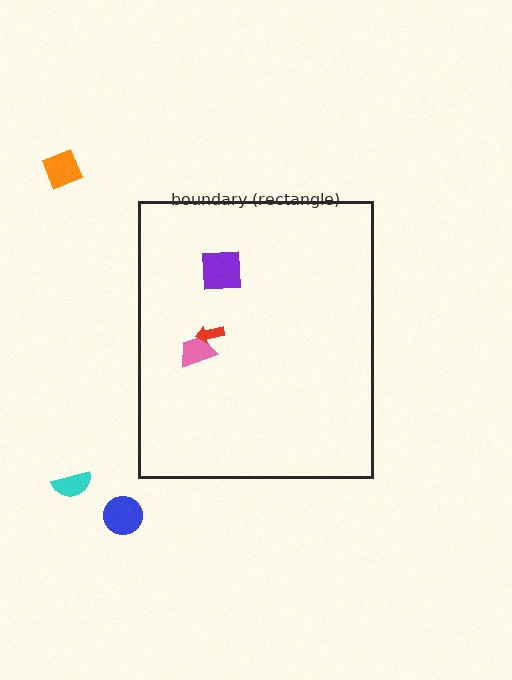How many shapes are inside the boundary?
3 inside, 3 outside.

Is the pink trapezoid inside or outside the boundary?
Inside.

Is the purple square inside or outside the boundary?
Inside.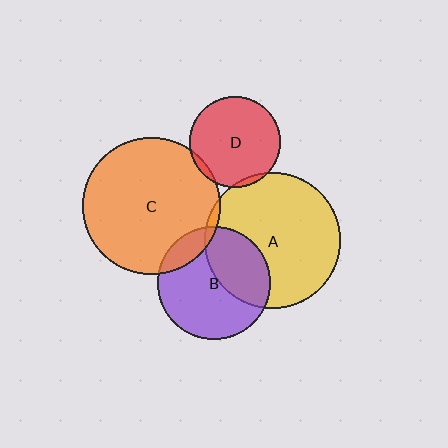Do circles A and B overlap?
Yes.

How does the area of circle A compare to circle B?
Approximately 1.5 times.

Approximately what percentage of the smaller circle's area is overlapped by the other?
Approximately 35%.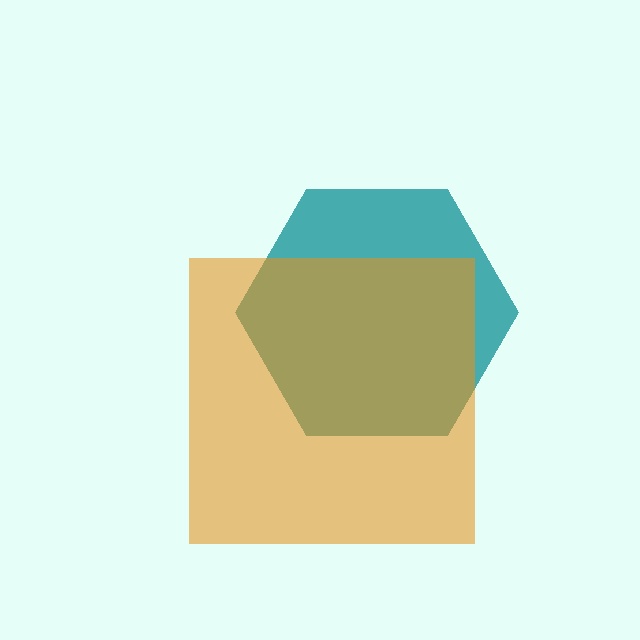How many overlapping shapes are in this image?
There are 2 overlapping shapes in the image.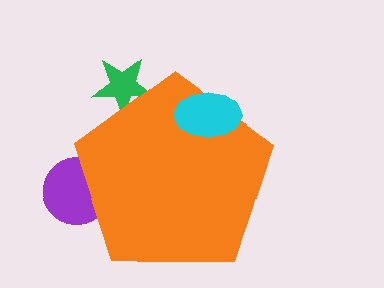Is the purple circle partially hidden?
Yes, the purple circle is partially hidden behind the orange pentagon.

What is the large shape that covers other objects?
An orange pentagon.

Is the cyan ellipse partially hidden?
No, the cyan ellipse is fully visible.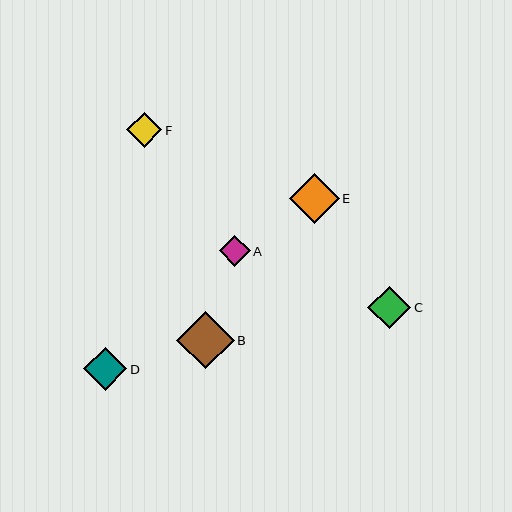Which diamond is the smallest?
Diamond A is the smallest with a size of approximately 31 pixels.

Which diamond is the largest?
Diamond B is the largest with a size of approximately 58 pixels.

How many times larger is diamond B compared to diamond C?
Diamond B is approximately 1.3 times the size of diamond C.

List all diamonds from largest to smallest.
From largest to smallest: B, E, D, C, F, A.